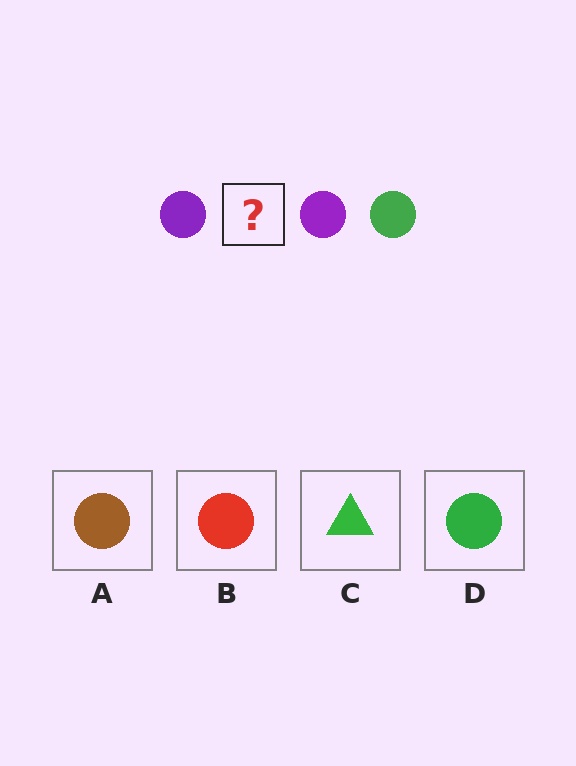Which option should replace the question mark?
Option D.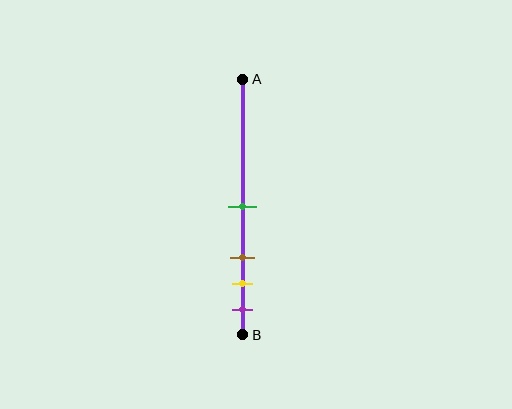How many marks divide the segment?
There are 4 marks dividing the segment.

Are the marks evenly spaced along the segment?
No, the marks are not evenly spaced.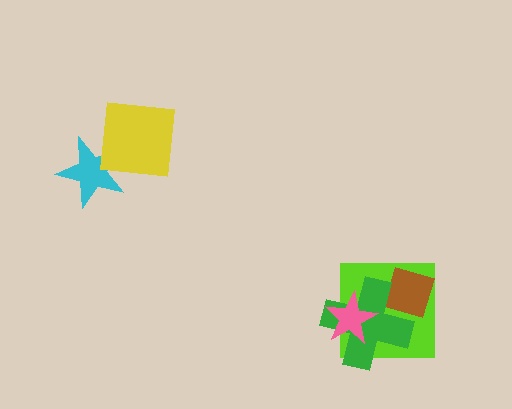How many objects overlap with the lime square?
3 objects overlap with the lime square.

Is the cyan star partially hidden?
Yes, it is partially covered by another shape.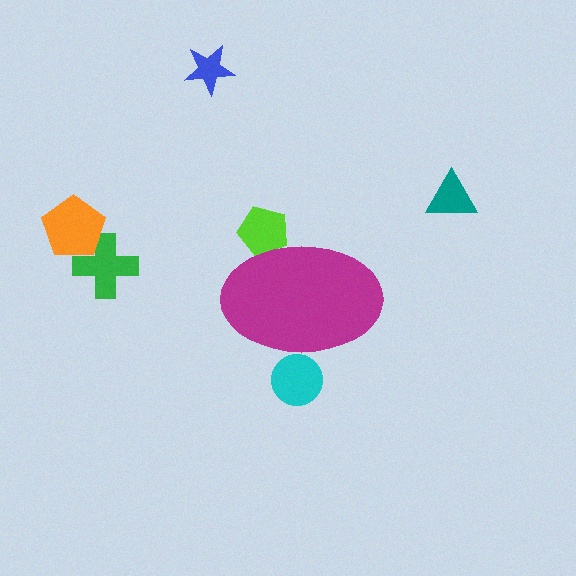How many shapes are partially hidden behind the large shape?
2 shapes are partially hidden.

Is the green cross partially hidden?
No, the green cross is fully visible.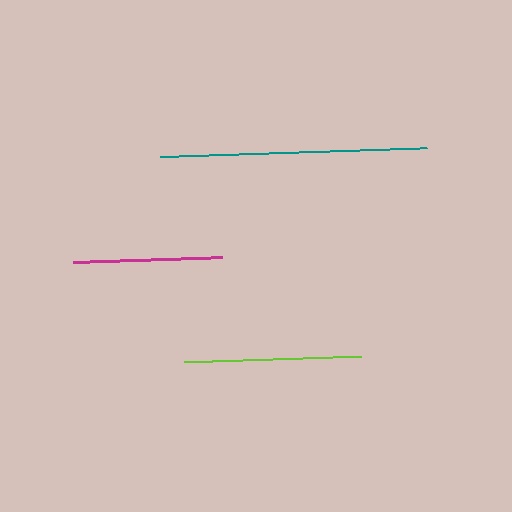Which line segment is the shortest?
The magenta line is the shortest at approximately 148 pixels.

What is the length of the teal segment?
The teal segment is approximately 267 pixels long.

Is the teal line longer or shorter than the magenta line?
The teal line is longer than the magenta line.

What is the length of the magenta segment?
The magenta segment is approximately 148 pixels long.